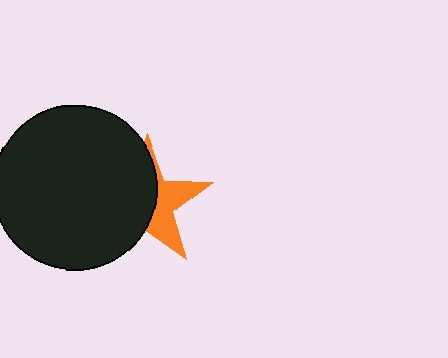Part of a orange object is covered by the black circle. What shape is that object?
It is a star.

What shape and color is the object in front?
The object in front is a black circle.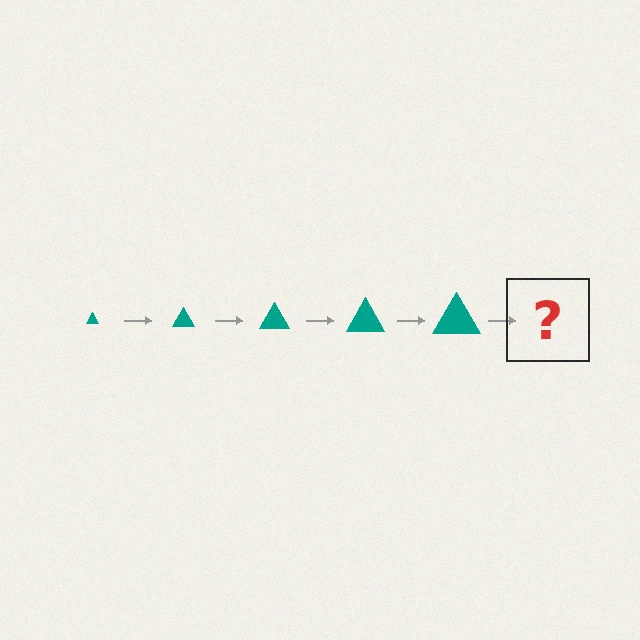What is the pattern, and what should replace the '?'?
The pattern is that the triangle gets progressively larger each step. The '?' should be a teal triangle, larger than the previous one.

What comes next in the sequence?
The next element should be a teal triangle, larger than the previous one.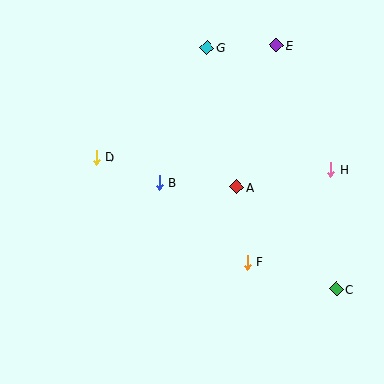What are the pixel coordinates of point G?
Point G is at (207, 48).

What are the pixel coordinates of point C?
Point C is at (336, 289).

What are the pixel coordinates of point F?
Point F is at (247, 262).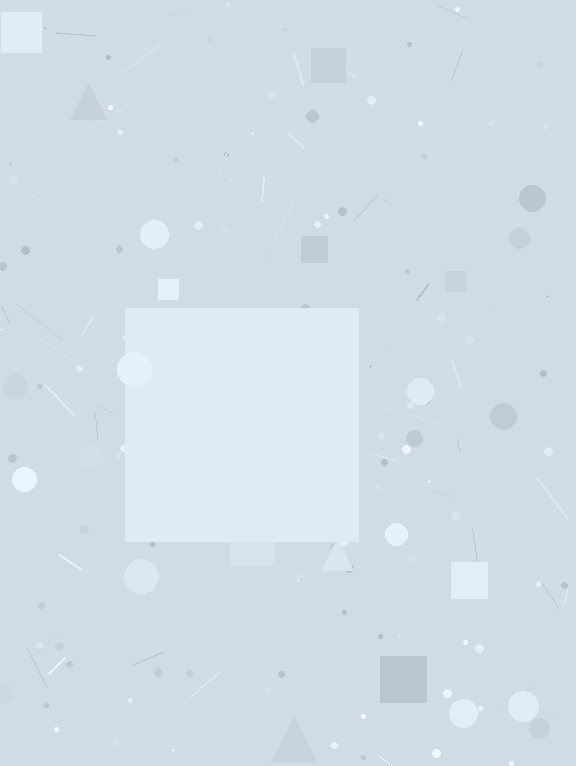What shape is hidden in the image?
A square is hidden in the image.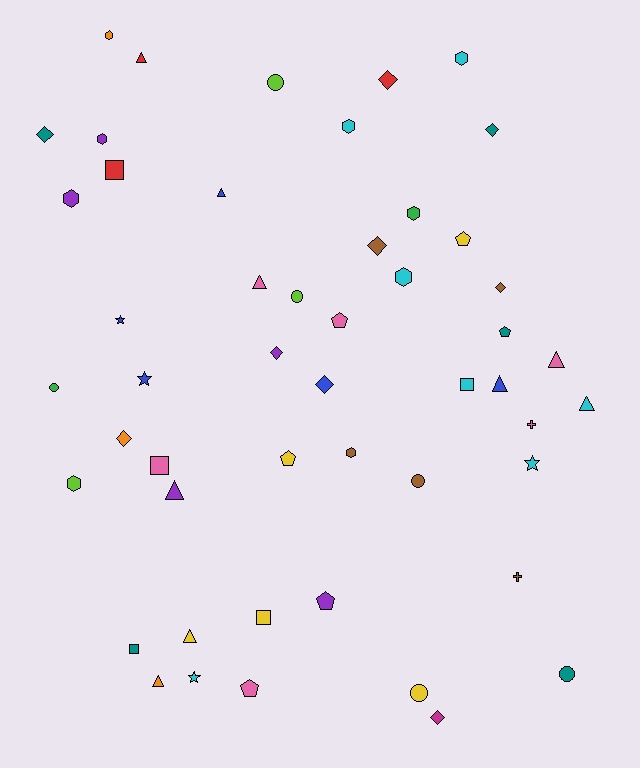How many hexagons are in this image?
There are 9 hexagons.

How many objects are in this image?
There are 50 objects.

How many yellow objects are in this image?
There are 5 yellow objects.